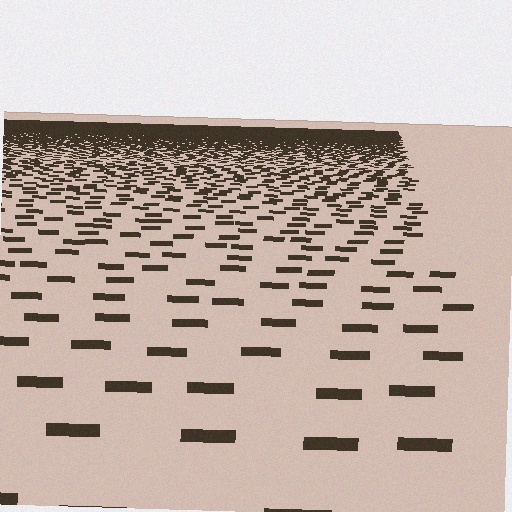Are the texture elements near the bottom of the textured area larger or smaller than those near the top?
Larger. Near the bottom, elements are closer to the viewer and appear at a bigger on-screen size.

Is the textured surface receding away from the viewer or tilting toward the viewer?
The surface is receding away from the viewer. Texture elements get smaller and denser toward the top.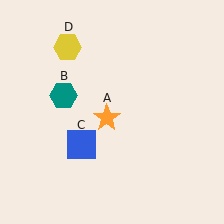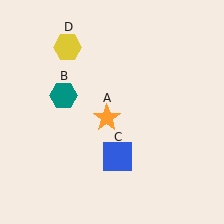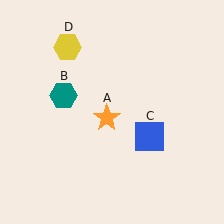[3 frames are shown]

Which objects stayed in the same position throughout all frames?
Orange star (object A) and teal hexagon (object B) and yellow hexagon (object D) remained stationary.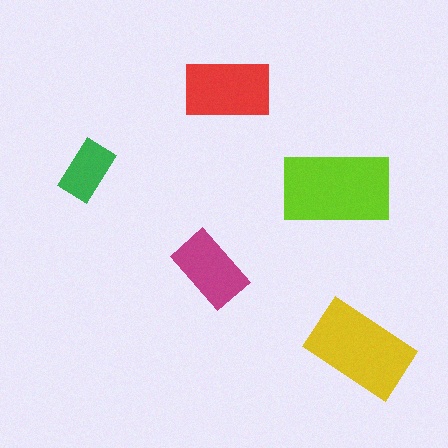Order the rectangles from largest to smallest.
the lime one, the yellow one, the red one, the magenta one, the green one.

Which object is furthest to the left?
The green rectangle is leftmost.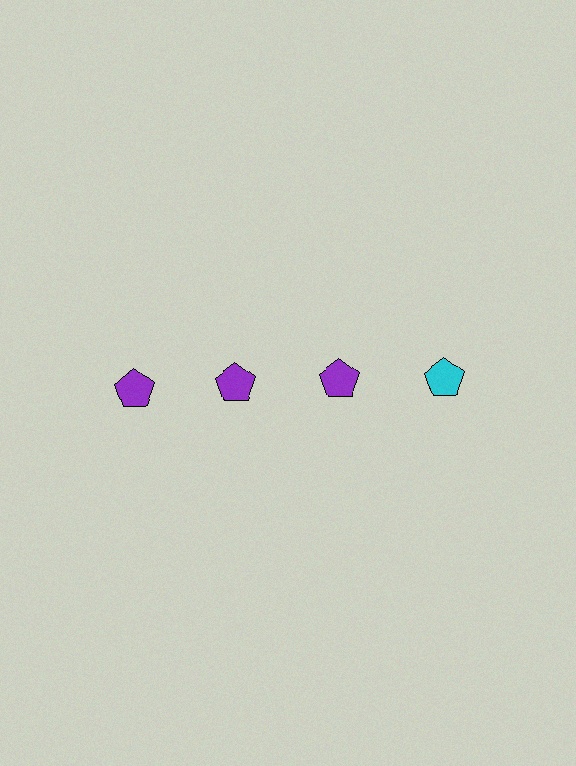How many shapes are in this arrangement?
There are 4 shapes arranged in a grid pattern.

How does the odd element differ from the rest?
It has a different color: cyan instead of purple.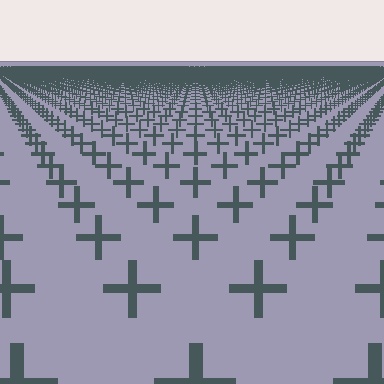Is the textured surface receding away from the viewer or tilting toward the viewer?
The surface is receding away from the viewer. Texture elements get smaller and denser toward the top.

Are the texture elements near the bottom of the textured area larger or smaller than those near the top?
Larger. Near the bottom, elements are closer to the viewer and appear at a bigger on-screen size.